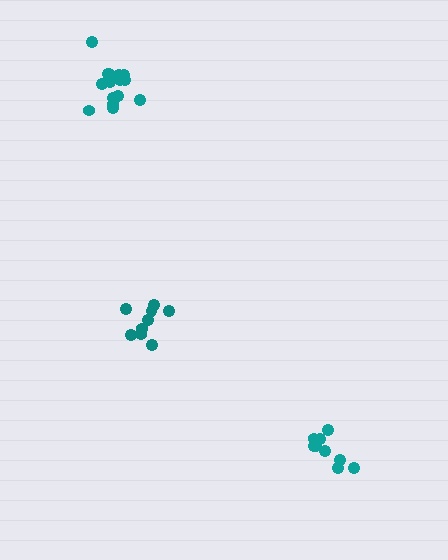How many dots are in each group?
Group 1: 9 dots, Group 2: 9 dots, Group 3: 15 dots (33 total).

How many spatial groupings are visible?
There are 3 spatial groupings.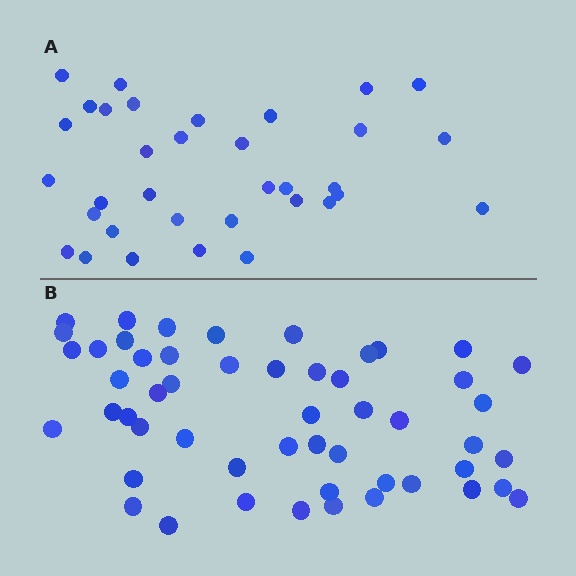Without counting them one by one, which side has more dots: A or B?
Region B (the bottom region) has more dots.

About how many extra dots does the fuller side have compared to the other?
Region B has approximately 20 more dots than region A.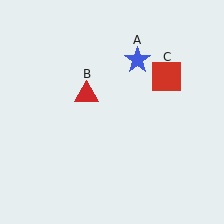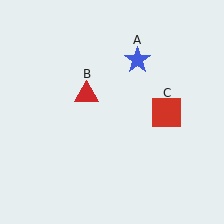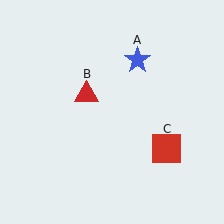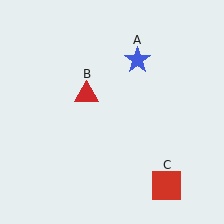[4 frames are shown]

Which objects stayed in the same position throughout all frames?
Blue star (object A) and red triangle (object B) remained stationary.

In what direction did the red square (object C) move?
The red square (object C) moved down.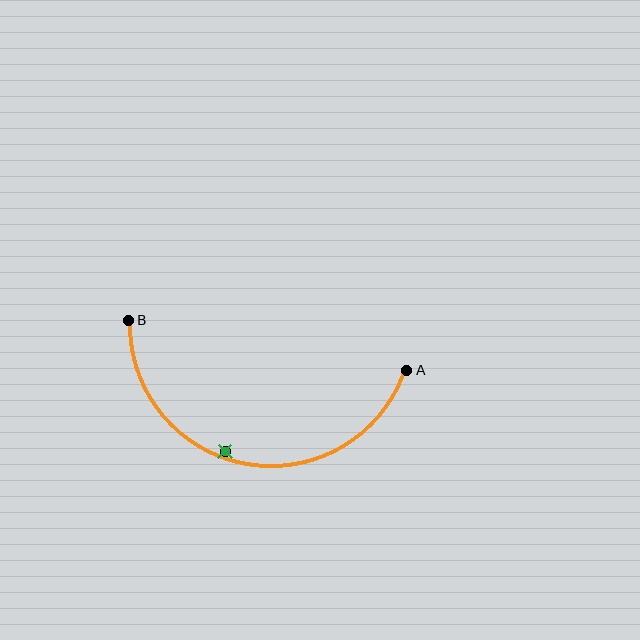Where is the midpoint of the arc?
The arc midpoint is the point on the curve farthest from the straight line joining A and B. It sits below that line.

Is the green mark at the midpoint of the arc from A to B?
No — the green mark does not lie on the arc at all. It sits slightly inside the curve.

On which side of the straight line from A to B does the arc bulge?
The arc bulges below the straight line connecting A and B.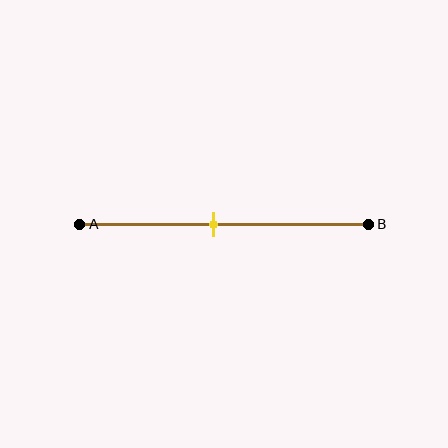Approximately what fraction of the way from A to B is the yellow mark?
The yellow mark is approximately 45% of the way from A to B.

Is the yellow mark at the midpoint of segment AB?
No, the mark is at about 45% from A, not at the 50% midpoint.